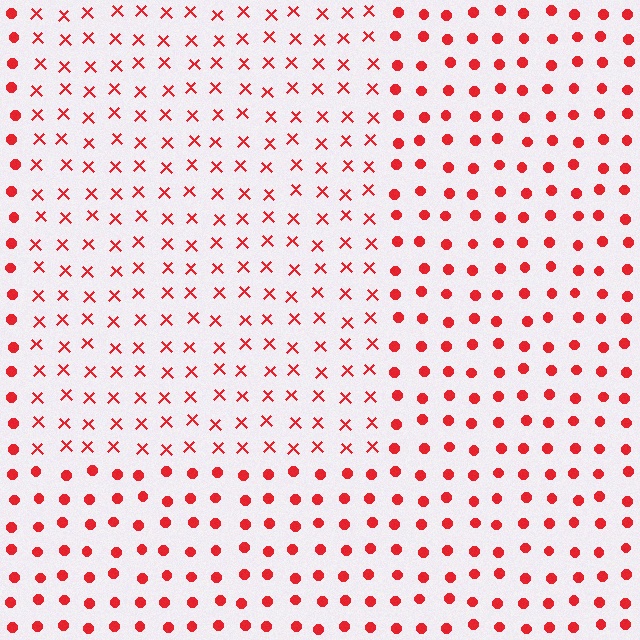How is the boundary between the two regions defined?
The boundary is defined by a change in element shape: X marks inside vs. circles outside. All elements share the same color and spacing.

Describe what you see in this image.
The image is filled with small red elements arranged in a uniform grid. A rectangle-shaped region contains X marks, while the surrounding area contains circles. The boundary is defined purely by the change in element shape.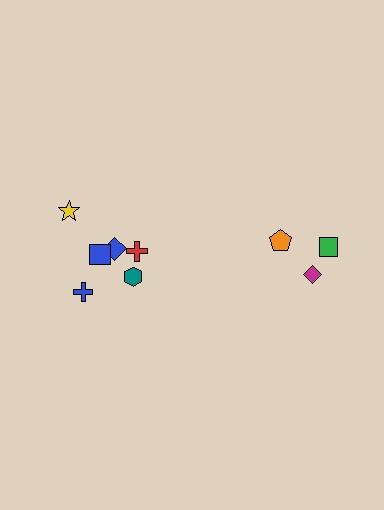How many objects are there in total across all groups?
There are 9 objects.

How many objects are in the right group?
There are 3 objects.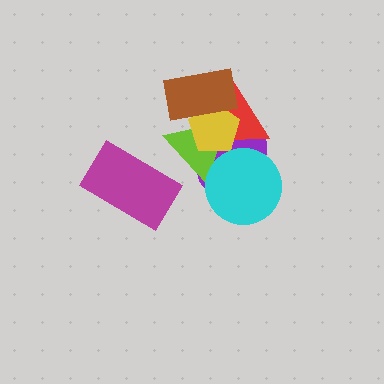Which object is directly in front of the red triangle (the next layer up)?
The yellow pentagon is directly in front of the red triangle.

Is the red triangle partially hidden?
Yes, it is partially covered by another shape.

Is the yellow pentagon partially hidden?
Yes, it is partially covered by another shape.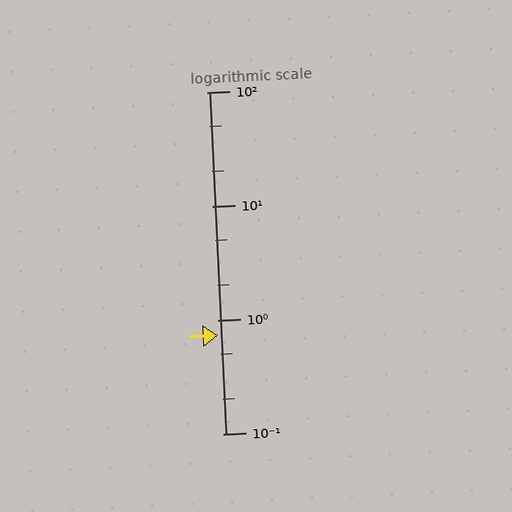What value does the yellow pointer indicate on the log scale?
The pointer indicates approximately 0.73.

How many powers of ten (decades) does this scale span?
The scale spans 3 decades, from 0.1 to 100.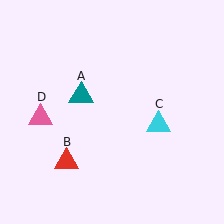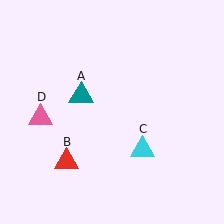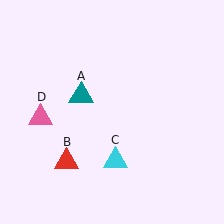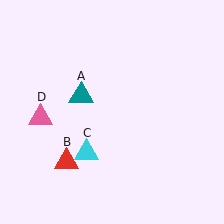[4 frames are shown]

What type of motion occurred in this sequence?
The cyan triangle (object C) rotated clockwise around the center of the scene.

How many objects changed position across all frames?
1 object changed position: cyan triangle (object C).